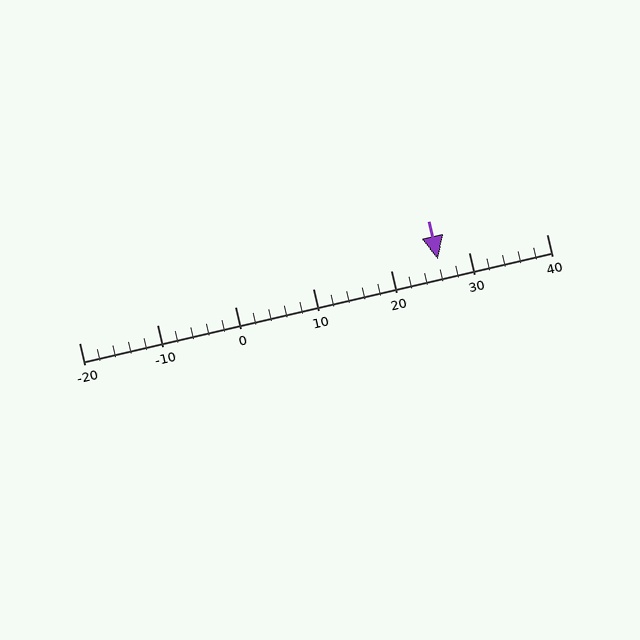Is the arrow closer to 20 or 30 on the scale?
The arrow is closer to 30.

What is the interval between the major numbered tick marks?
The major tick marks are spaced 10 units apart.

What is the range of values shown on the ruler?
The ruler shows values from -20 to 40.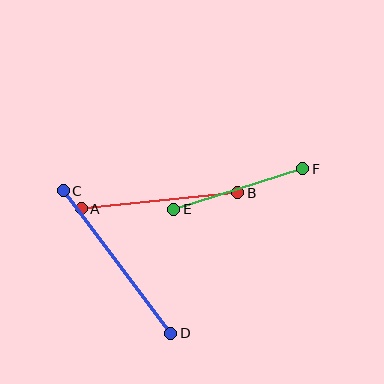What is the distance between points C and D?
The distance is approximately 178 pixels.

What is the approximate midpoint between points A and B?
The midpoint is at approximately (159, 201) pixels.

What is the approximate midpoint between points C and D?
The midpoint is at approximately (117, 262) pixels.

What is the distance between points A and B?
The distance is approximately 157 pixels.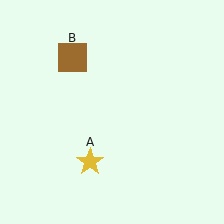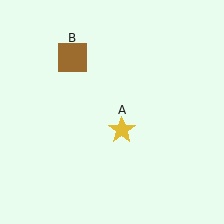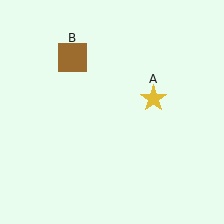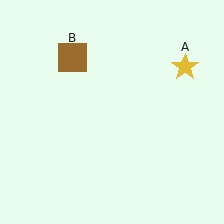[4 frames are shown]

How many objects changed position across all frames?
1 object changed position: yellow star (object A).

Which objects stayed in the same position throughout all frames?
Brown square (object B) remained stationary.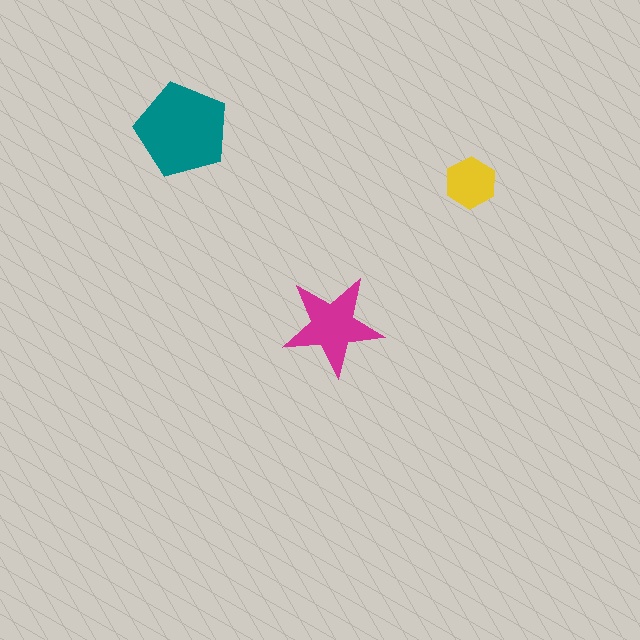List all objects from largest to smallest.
The teal pentagon, the magenta star, the yellow hexagon.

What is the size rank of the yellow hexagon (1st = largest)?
3rd.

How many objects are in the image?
There are 3 objects in the image.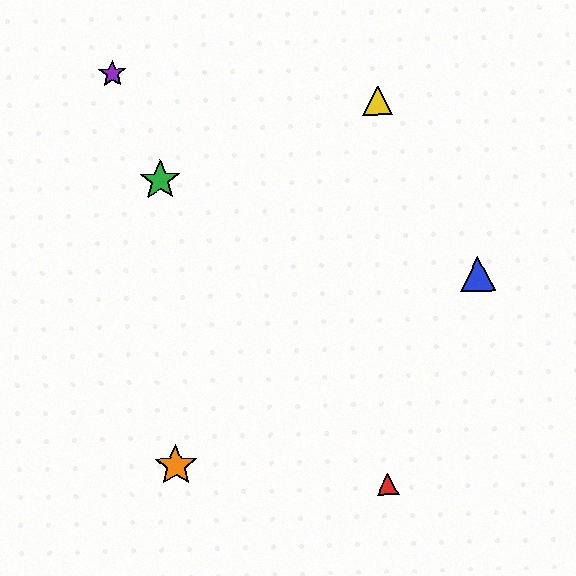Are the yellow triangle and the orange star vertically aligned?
No, the yellow triangle is at x≈378 and the orange star is at x≈176.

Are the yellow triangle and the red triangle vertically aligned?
Yes, both are at x≈378.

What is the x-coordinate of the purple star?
The purple star is at x≈112.